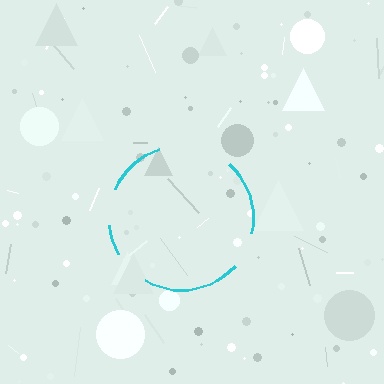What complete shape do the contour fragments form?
The contour fragments form a circle.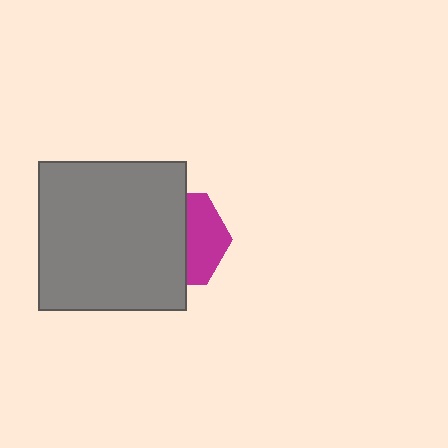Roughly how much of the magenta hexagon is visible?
A small part of it is visible (roughly 40%).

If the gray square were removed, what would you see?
You would see the complete magenta hexagon.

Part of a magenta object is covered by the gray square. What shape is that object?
It is a hexagon.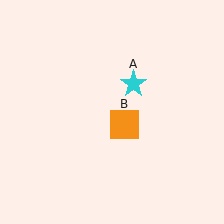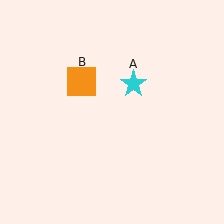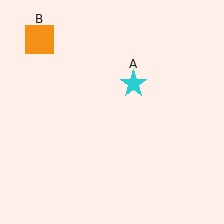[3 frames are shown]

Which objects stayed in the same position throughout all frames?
Cyan star (object A) remained stationary.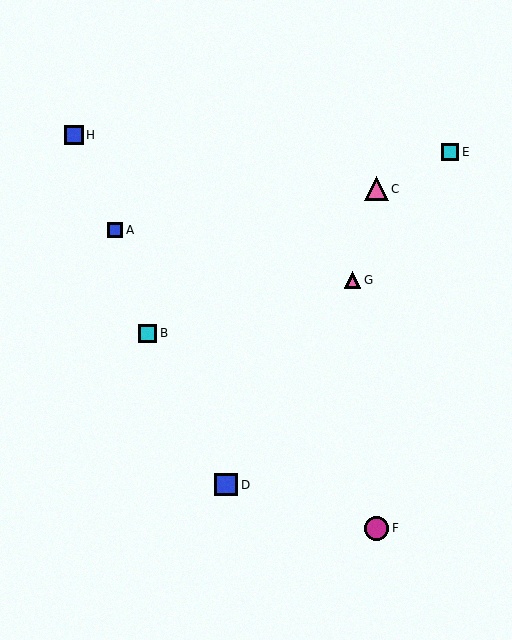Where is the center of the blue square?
The center of the blue square is at (74, 135).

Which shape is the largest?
The magenta circle (labeled F) is the largest.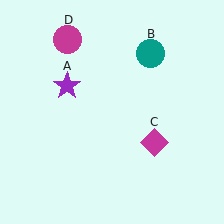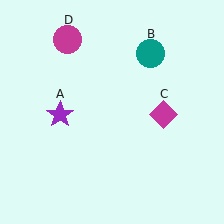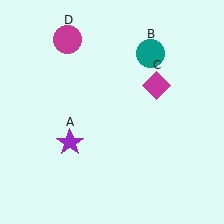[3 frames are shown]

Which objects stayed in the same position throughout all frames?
Teal circle (object B) and magenta circle (object D) remained stationary.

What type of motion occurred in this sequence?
The purple star (object A), magenta diamond (object C) rotated counterclockwise around the center of the scene.